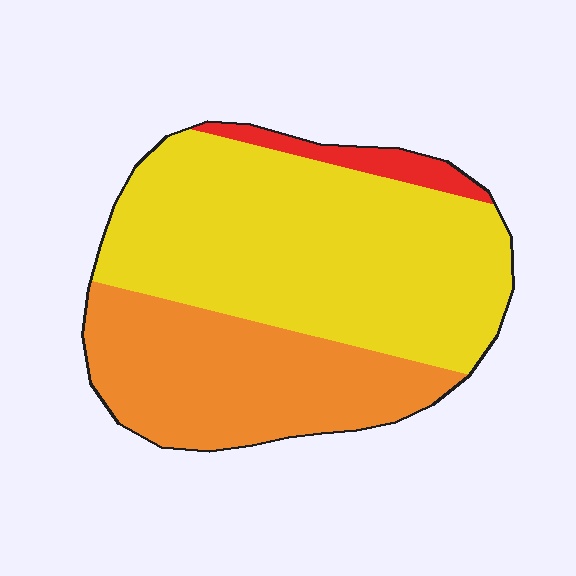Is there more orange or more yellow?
Yellow.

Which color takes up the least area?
Red, at roughly 5%.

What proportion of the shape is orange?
Orange takes up about one third (1/3) of the shape.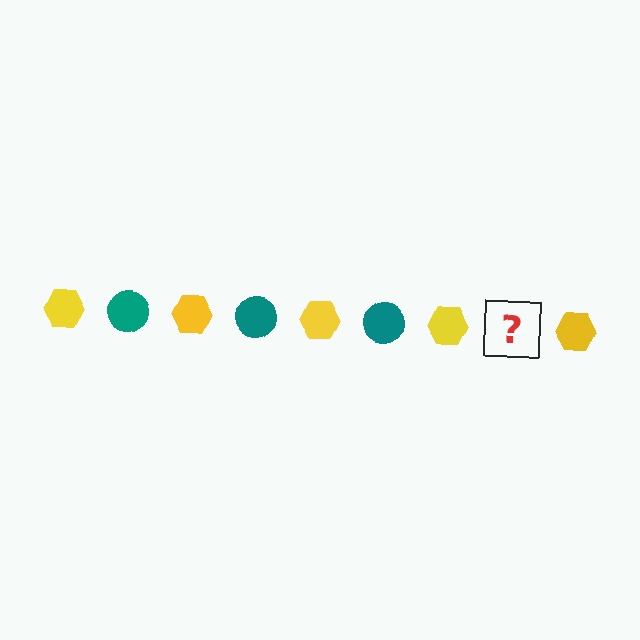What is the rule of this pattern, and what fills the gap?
The rule is that the pattern alternates between yellow hexagon and teal circle. The gap should be filled with a teal circle.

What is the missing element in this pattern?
The missing element is a teal circle.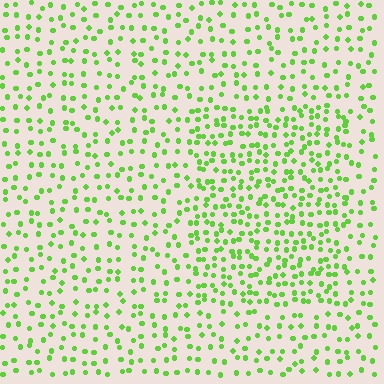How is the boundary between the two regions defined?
The boundary is defined by a change in element density (approximately 1.7x ratio). All elements are the same color, size, and shape.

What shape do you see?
I see a rectangle.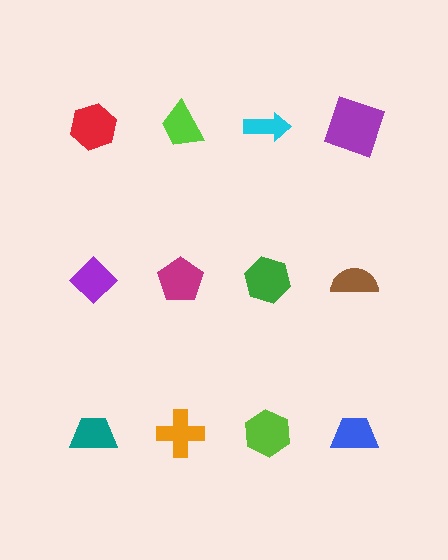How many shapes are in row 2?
4 shapes.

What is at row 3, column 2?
An orange cross.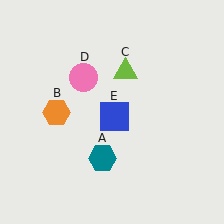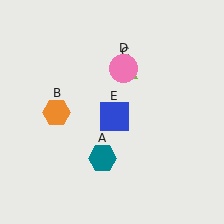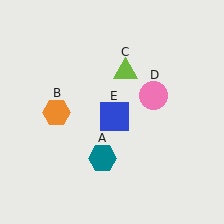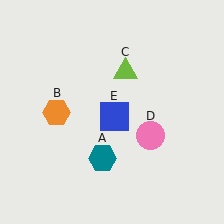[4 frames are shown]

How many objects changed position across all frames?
1 object changed position: pink circle (object D).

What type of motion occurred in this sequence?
The pink circle (object D) rotated clockwise around the center of the scene.